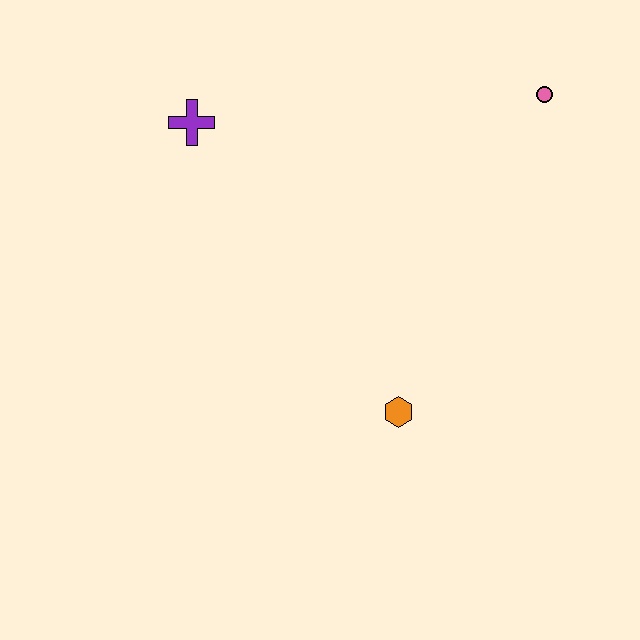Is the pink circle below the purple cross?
No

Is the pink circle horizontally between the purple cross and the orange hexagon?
No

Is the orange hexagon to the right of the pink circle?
No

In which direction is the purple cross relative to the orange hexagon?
The purple cross is above the orange hexagon.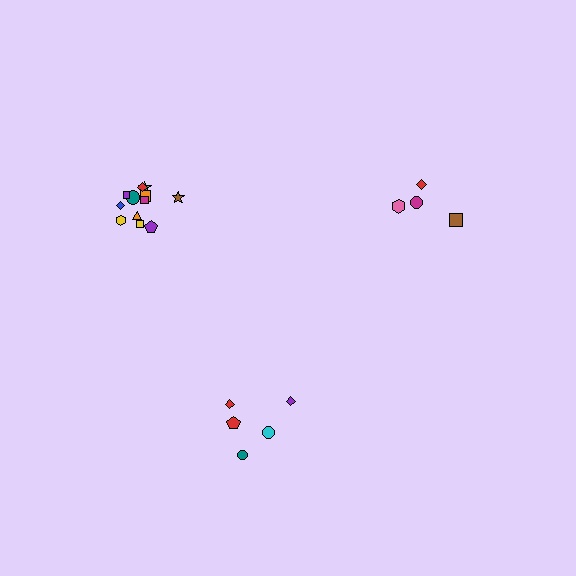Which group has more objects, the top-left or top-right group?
The top-left group.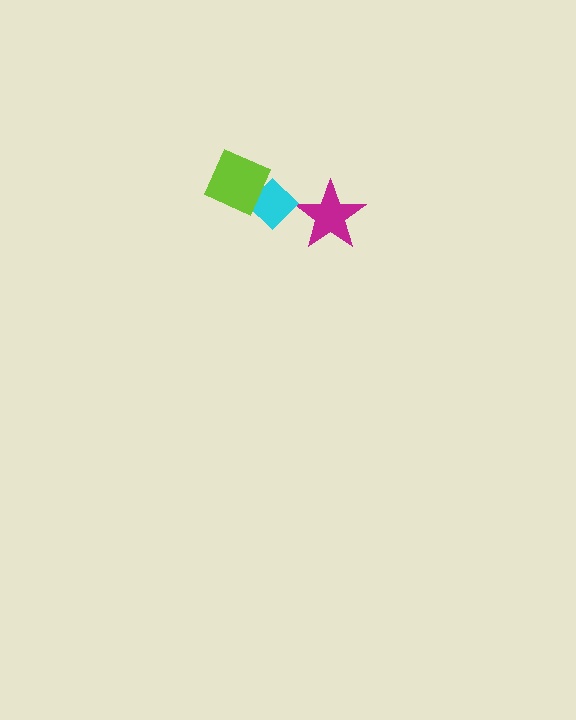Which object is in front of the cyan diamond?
The lime diamond is in front of the cyan diamond.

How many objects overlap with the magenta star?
0 objects overlap with the magenta star.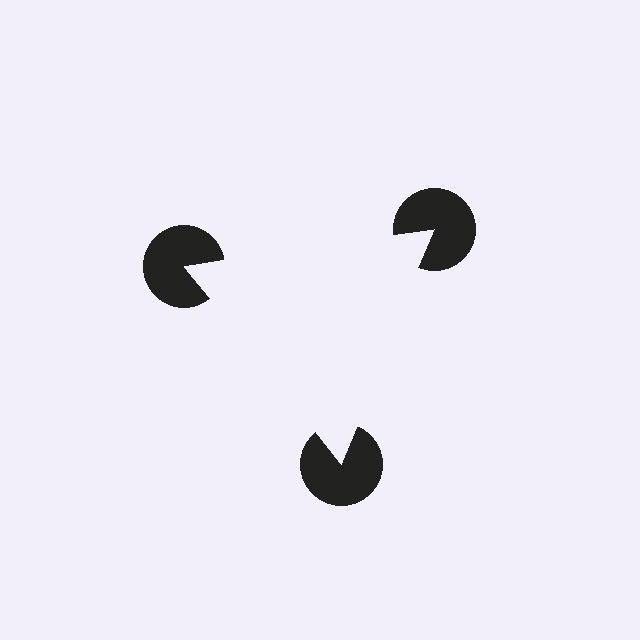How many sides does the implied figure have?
3 sides.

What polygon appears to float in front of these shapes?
An illusory triangle — its edges are inferred from the aligned wedge cuts in the pac-man discs, not physically drawn.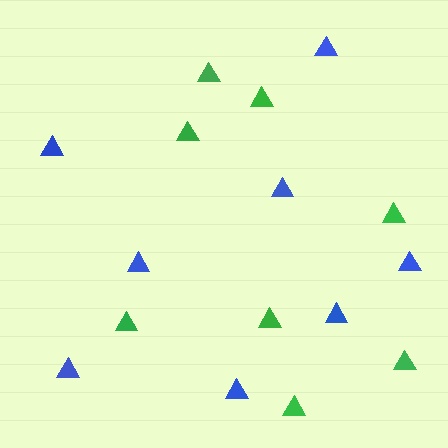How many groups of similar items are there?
There are 2 groups: one group of green triangles (8) and one group of blue triangles (8).